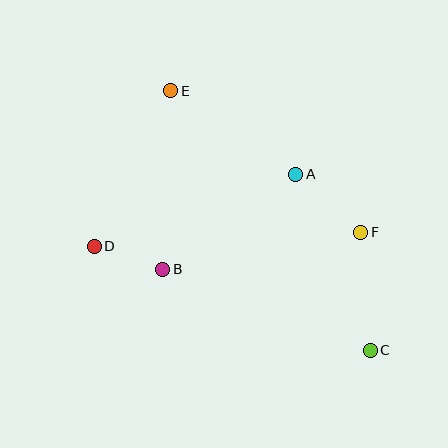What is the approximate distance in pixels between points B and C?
The distance between B and C is approximately 222 pixels.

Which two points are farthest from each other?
Points C and E are farthest from each other.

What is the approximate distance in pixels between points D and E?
The distance between D and E is approximately 173 pixels.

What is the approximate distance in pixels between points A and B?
The distance between A and B is approximately 163 pixels.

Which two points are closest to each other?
Points B and D are closest to each other.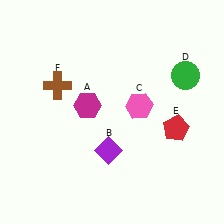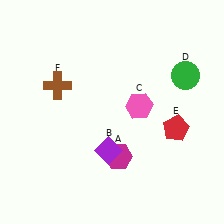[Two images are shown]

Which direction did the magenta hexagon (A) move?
The magenta hexagon (A) moved down.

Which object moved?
The magenta hexagon (A) moved down.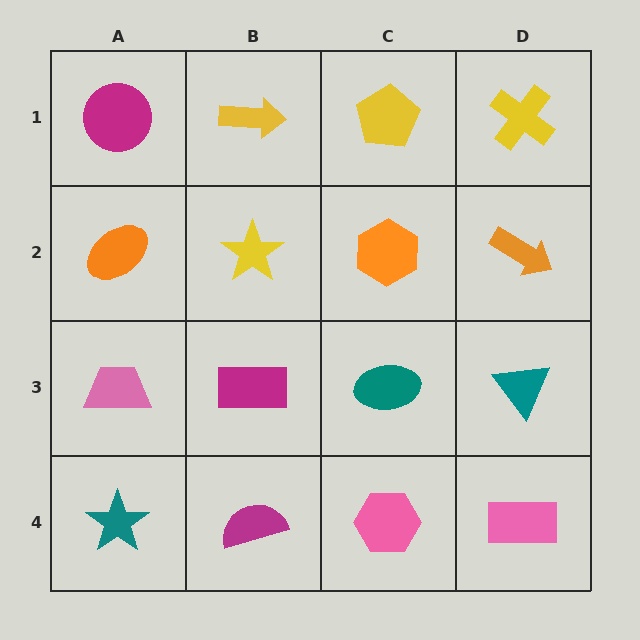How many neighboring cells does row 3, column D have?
3.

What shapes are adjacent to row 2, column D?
A yellow cross (row 1, column D), a teal triangle (row 3, column D), an orange hexagon (row 2, column C).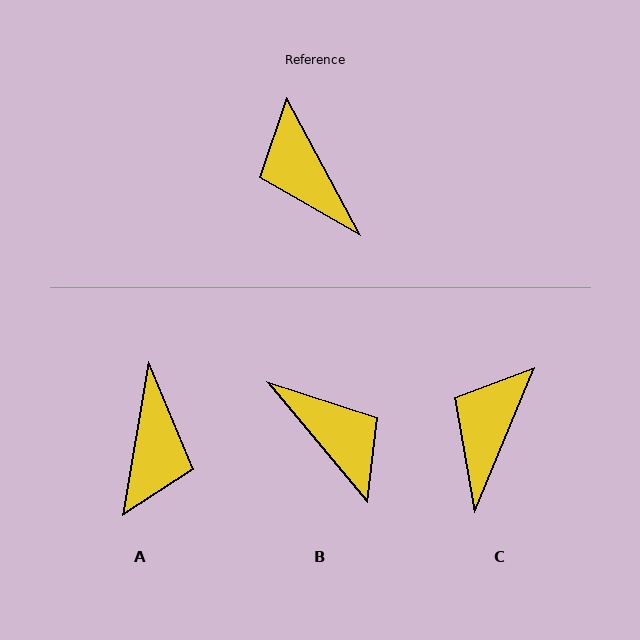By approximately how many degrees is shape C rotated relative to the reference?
Approximately 50 degrees clockwise.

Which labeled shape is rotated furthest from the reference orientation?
B, about 168 degrees away.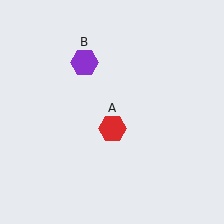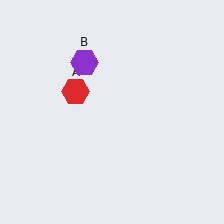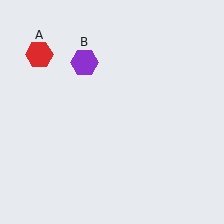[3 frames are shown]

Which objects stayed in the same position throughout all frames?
Purple hexagon (object B) remained stationary.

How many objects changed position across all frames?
1 object changed position: red hexagon (object A).